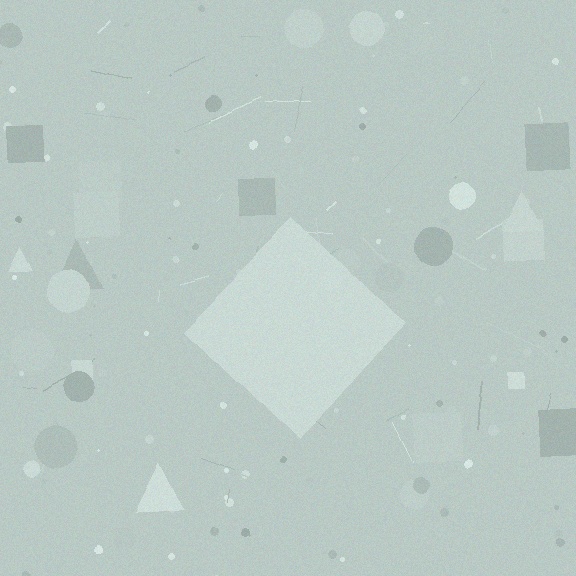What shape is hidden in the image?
A diamond is hidden in the image.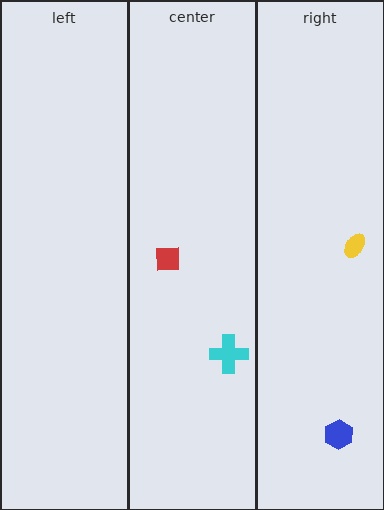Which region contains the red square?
The center region.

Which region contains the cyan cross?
The center region.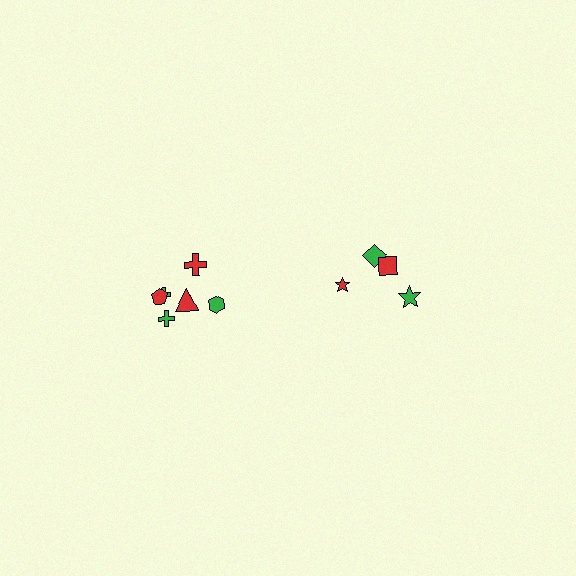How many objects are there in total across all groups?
There are 10 objects.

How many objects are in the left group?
There are 6 objects.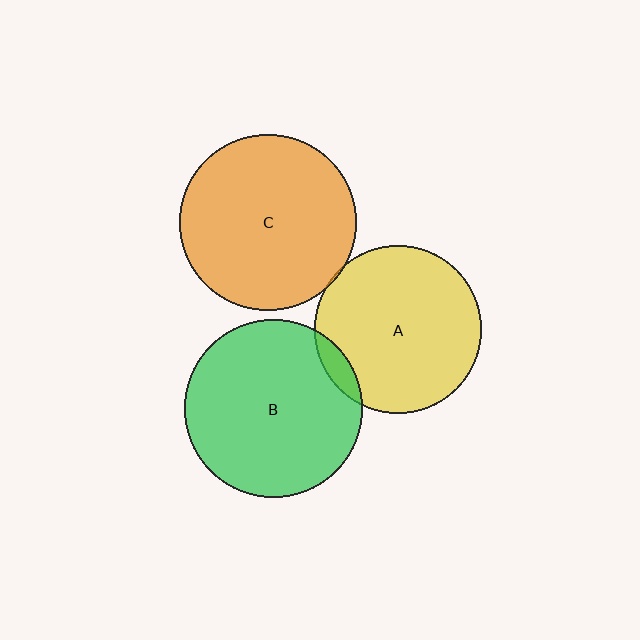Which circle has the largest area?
Circle B (green).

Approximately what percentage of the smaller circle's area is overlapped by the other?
Approximately 5%.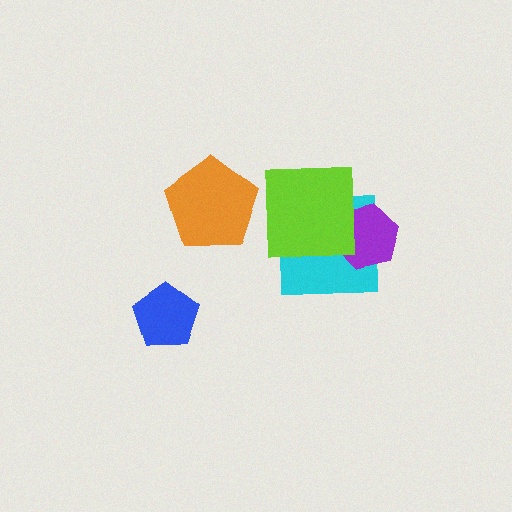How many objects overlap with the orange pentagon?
0 objects overlap with the orange pentagon.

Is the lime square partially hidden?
No, no other shape covers it.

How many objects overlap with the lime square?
2 objects overlap with the lime square.